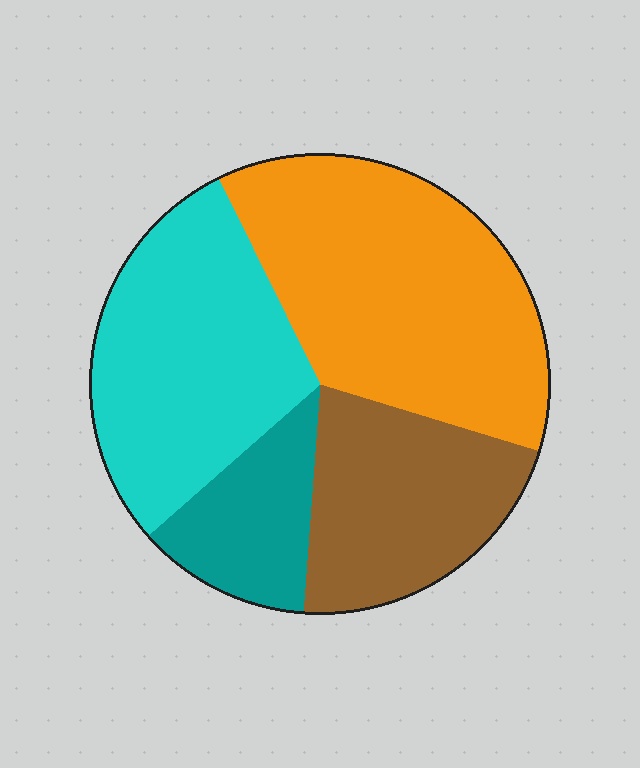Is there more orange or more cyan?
Orange.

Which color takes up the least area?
Teal, at roughly 10%.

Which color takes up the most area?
Orange, at roughly 35%.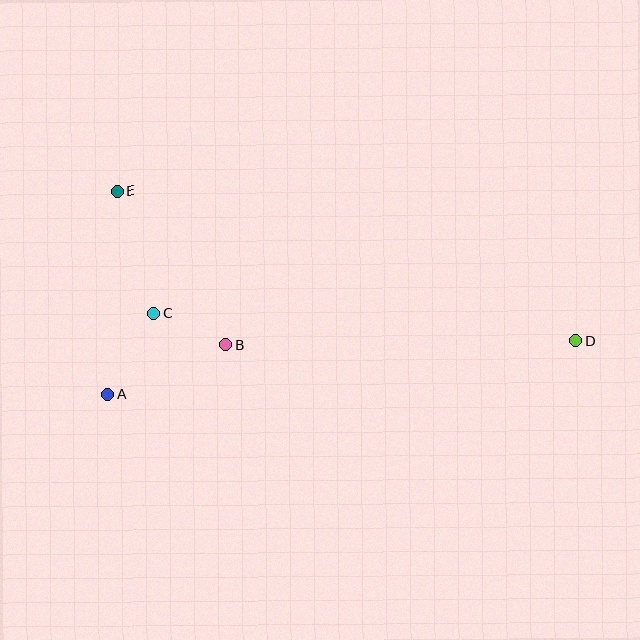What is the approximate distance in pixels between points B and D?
The distance between B and D is approximately 350 pixels.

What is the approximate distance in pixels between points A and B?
The distance between A and B is approximately 129 pixels.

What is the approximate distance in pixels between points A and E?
The distance between A and E is approximately 203 pixels.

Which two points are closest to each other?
Points B and C are closest to each other.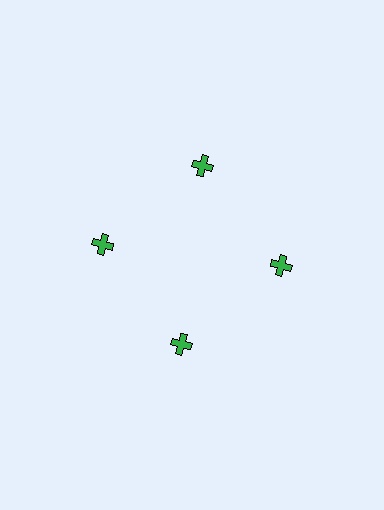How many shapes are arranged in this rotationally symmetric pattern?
There are 4 shapes, arranged in 4 groups of 1.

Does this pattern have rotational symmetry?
Yes, this pattern has 4-fold rotational symmetry. It looks the same after rotating 90 degrees around the center.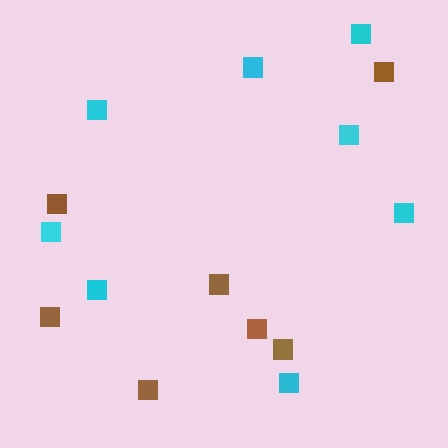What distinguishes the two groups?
There are 2 groups: one group of brown squares (7) and one group of cyan squares (8).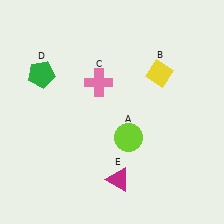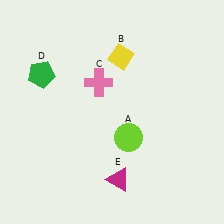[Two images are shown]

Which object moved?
The yellow diamond (B) moved left.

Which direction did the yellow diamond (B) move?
The yellow diamond (B) moved left.